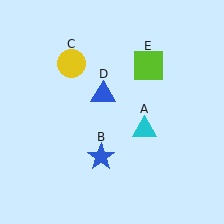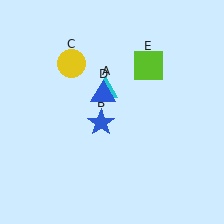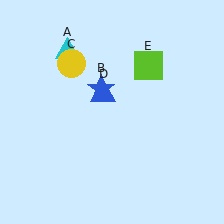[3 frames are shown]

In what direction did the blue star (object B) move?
The blue star (object B) moved up.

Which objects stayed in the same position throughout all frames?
Yellow circle (object C) and blue triangle (object D) and lime square (object E) remained stationary.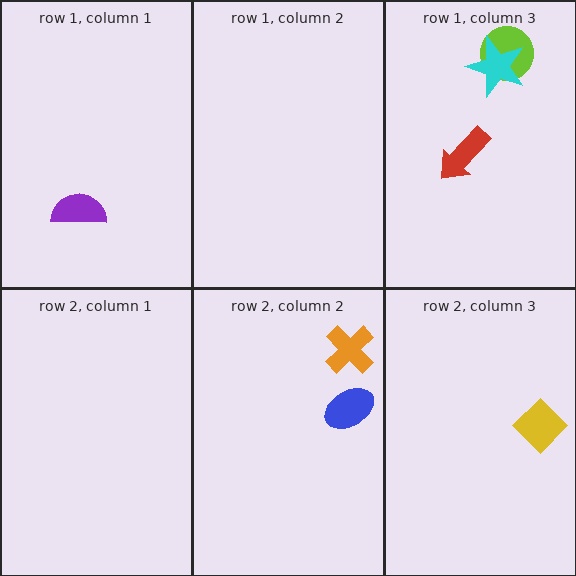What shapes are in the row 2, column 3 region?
The yellow diamond.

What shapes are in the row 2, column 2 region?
The orange cross, the blue ellipse.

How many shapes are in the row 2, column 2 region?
2.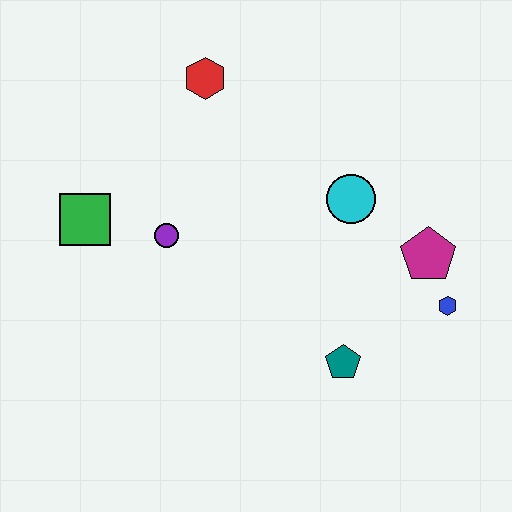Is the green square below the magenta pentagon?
No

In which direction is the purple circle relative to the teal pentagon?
The purple circle is to the left of the teal pentagon.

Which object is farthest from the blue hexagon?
The green square is farthest from the blue hexagon.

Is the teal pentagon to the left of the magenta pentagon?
Yes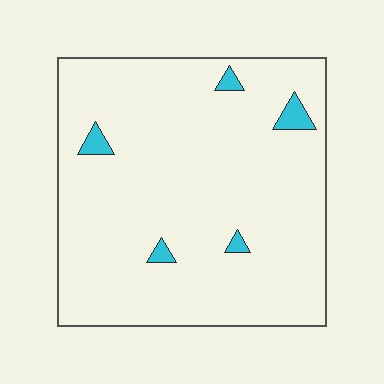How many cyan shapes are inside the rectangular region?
5.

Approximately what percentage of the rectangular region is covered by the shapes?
Approximately 5%.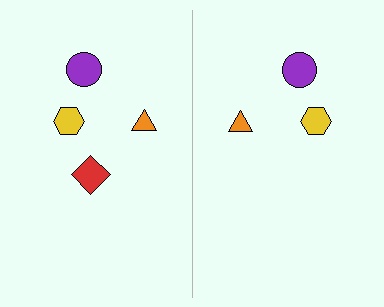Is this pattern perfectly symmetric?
No, the pattern is not perfectly symmetric. A red diamond is missing from the right side.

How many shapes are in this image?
There are 7 shapes in this image.